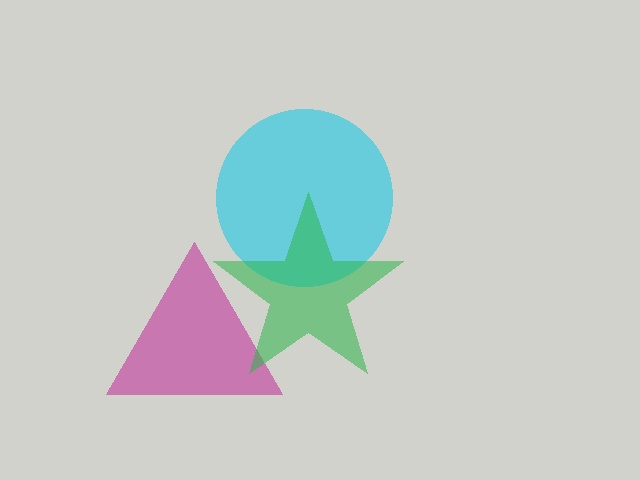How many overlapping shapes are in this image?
There are 3 overlapping shapes in the image.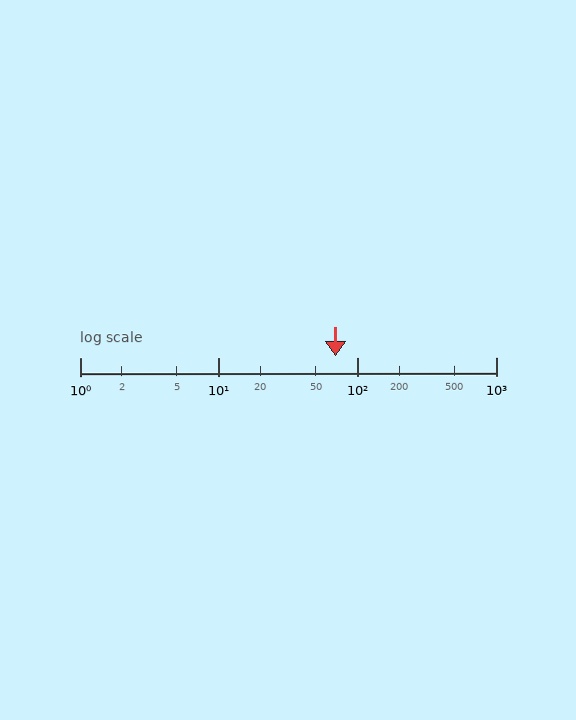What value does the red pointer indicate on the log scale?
The pointer indicates approximately 70.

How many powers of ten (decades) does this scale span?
The scale spans 3 decades, from 1 to 1000.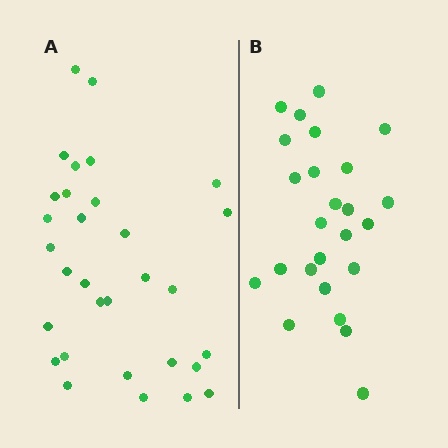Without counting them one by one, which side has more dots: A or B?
Region A (the left region) has more dots.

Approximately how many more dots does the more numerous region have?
Region A has about 6 more dots than region B.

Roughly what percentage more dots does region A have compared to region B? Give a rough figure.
About 25% more.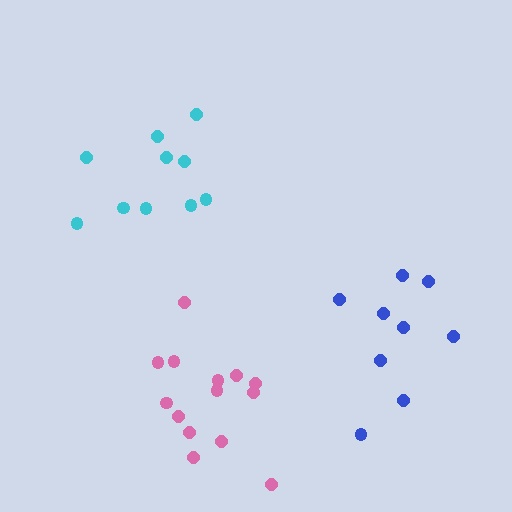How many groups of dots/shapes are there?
There are 3 groups.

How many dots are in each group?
Group 1: 14 dots, Group 2: 9 dots, Group 3: 10 dots (33 total).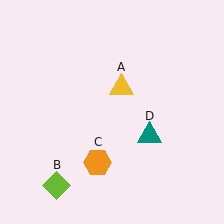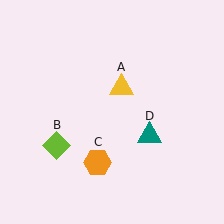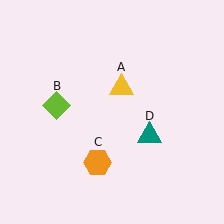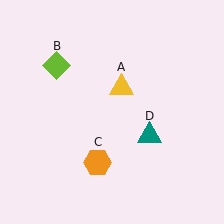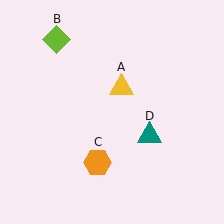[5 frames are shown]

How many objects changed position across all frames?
1 object changed position: lime diamond (object B).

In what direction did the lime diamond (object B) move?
The lime diamond (object B) moved up.